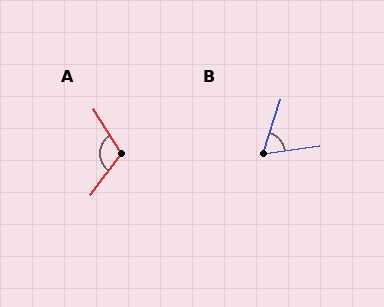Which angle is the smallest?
B, at approximately 64 degrees.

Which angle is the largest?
A, at approximately 112 degrees.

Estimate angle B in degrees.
Approximately 64 degrees.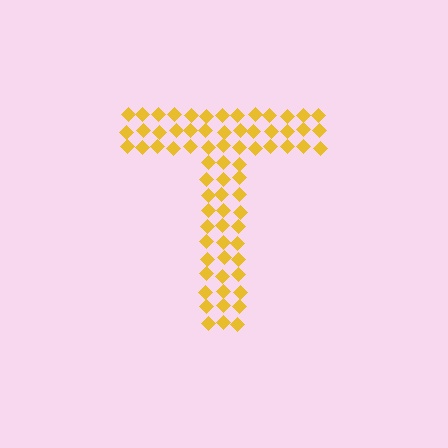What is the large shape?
The large shape is the letter T.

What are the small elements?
The small elements are diamonds.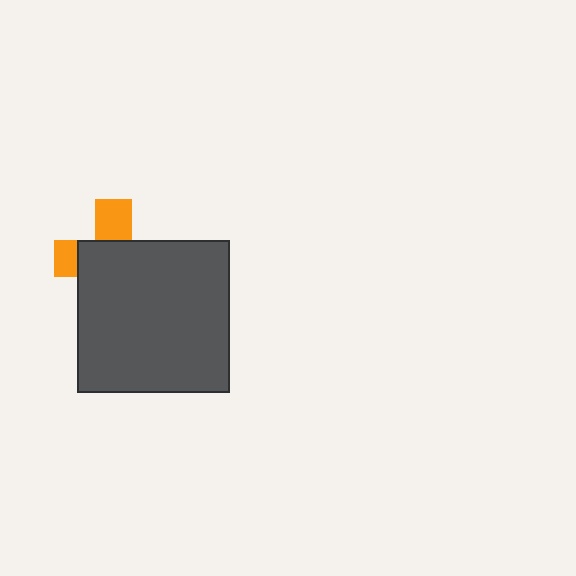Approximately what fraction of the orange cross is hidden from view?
Roughly 68% of the orange cross is hidden behind the dark gray square.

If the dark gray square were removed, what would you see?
You would see the complete orange cross.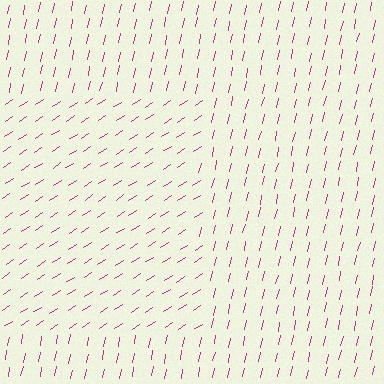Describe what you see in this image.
The image is filled with small magenta line segments. A rectangle region in the image has lines oriented differently from the surrounding lines, creating a visible texture boundary.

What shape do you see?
I see a rectangle.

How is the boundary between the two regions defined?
The boundary is defined purely by a change in line orientation (approximately 45 degrees difference). All lines are the same color and thickness.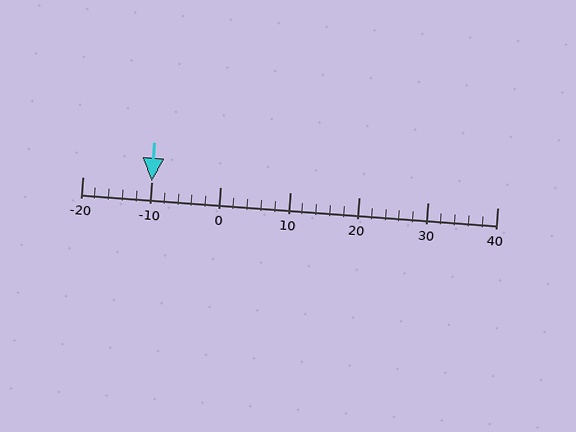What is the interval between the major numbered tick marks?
The major tick marks are spaced 10 units apart.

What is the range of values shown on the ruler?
The ruler shows values from -20 to 40.